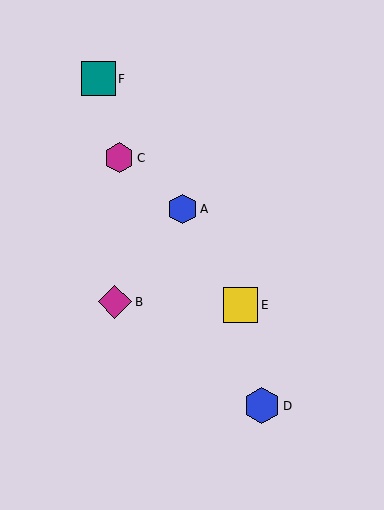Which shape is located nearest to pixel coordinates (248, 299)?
The yellow square (labeled E) at (241, 305) is nearest to that location.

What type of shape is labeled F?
Shape F is a teal square.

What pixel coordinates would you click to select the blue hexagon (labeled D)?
Click at (262, 406) to select the blue hexagon D.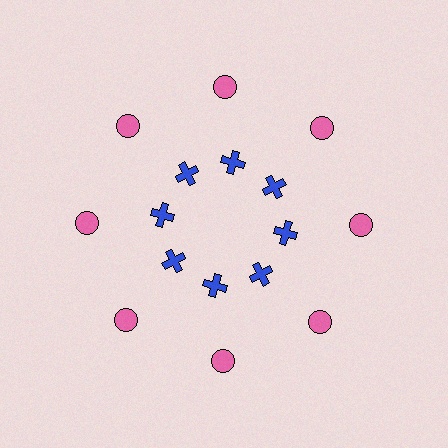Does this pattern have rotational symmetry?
Yes, this pattern has 8-fold rotational symmetry. It looks the same after rotating 45 degrees around the center.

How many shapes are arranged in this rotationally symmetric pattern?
There are 16 shapes, arranged in 8 groups of 2.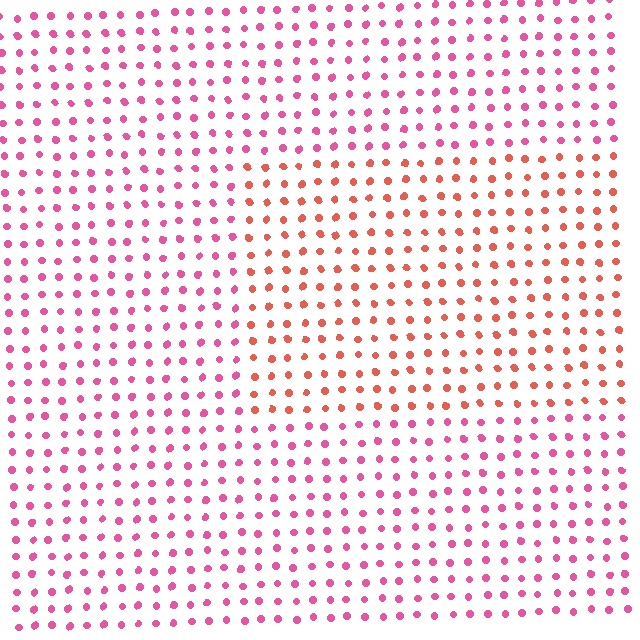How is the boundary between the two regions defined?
The boundary is defined purely by a slight shift in hue (about 36 degrees). Spacing, size, and orientation are identical on both sides.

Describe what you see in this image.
The image is filled with small pink elements in a uniform arrangement. A rectangle-shaped region is visible where the elements are tinted to a slightly different hue, forming a subtle color boundary.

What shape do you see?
I see a rectangle.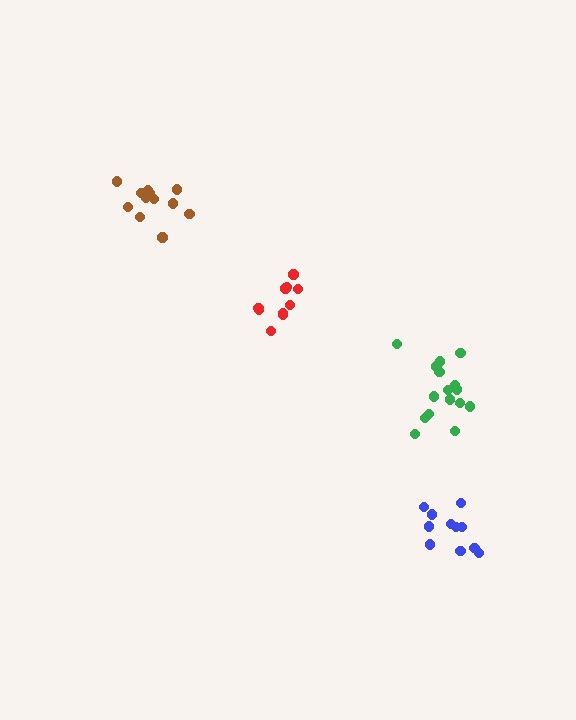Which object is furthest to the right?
The blue cluster is rightmost.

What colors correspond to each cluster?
The clusters are colored: green, red, brown, blue.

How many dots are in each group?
Group 1: 16 dots, Group 2: 10 dots, Group 3: 13 dots, Group 4: 11 dots (50 total).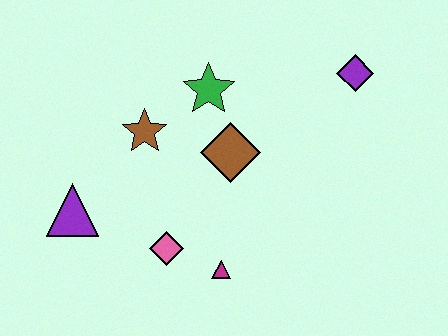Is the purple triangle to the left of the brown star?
Yes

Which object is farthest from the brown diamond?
The purple triangle is farthest from the brown diamond.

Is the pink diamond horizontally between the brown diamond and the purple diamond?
No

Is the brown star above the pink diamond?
Yes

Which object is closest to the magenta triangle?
The pink diamond is closest to the magenta triangle.